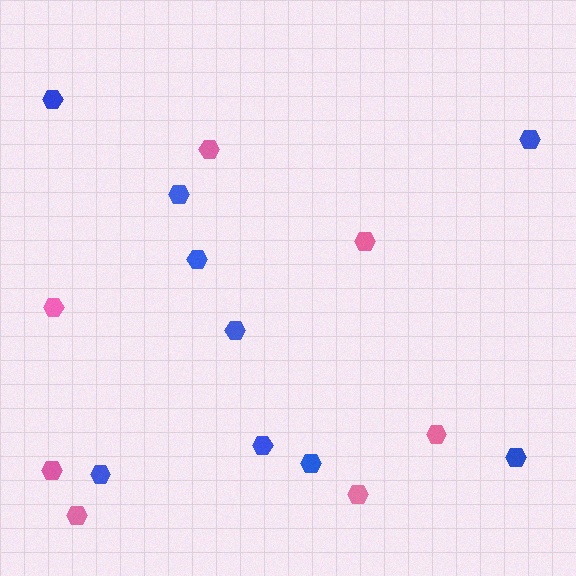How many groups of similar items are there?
There are 2 groups: one group of blue hexagons (9) and one group of pink hexagons (7).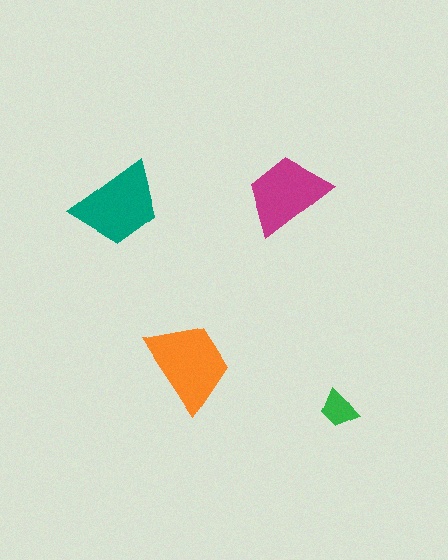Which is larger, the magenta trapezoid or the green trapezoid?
The magenta one.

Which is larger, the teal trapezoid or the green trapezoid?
The teal one.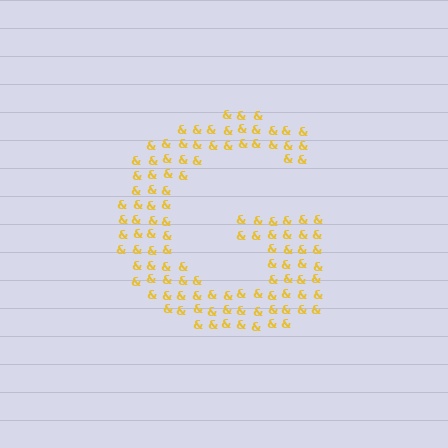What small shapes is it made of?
It is made of small ampersands.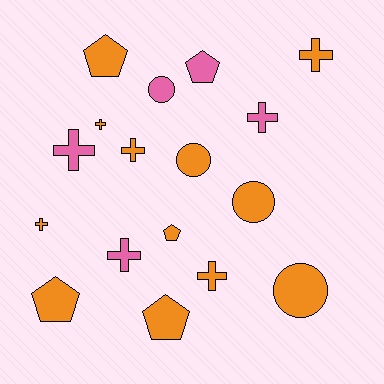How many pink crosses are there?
There are 3 pink crosses.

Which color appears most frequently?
Orange, with 12 objects.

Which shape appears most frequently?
Cross, with 8 objects.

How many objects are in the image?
There are 17 objects.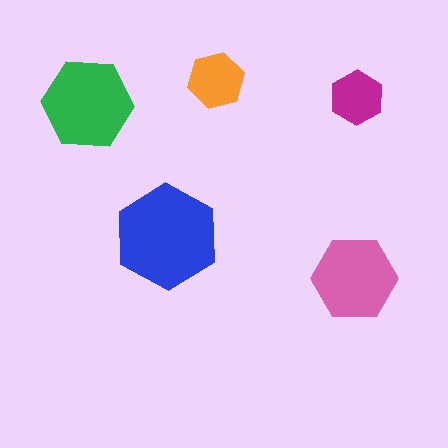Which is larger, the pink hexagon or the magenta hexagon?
The pink one.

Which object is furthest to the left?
The green hexagon is leftmost.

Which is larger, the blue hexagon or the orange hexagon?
The blue one.